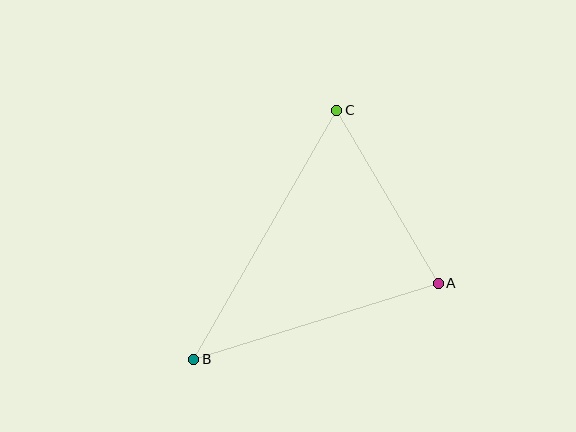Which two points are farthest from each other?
Points B and C are farthest from each other.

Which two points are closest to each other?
Points A and C are closest to each other.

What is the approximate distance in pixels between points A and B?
The distance between A and B is approximately 256 pixels.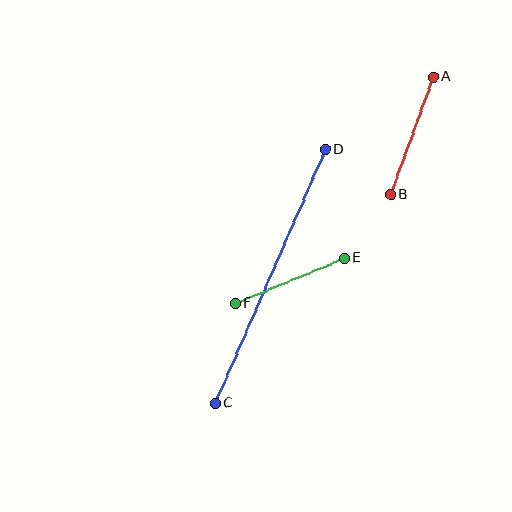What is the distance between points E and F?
The distance is approximately 118 pixels.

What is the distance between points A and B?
The distance is approximately 125 pixels.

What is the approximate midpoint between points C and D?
The midpoint is at approximately (270, 276) pixels.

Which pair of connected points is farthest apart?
Points C and D are farthest apart.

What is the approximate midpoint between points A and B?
The midpoint is at approximately (412, 136) pixels.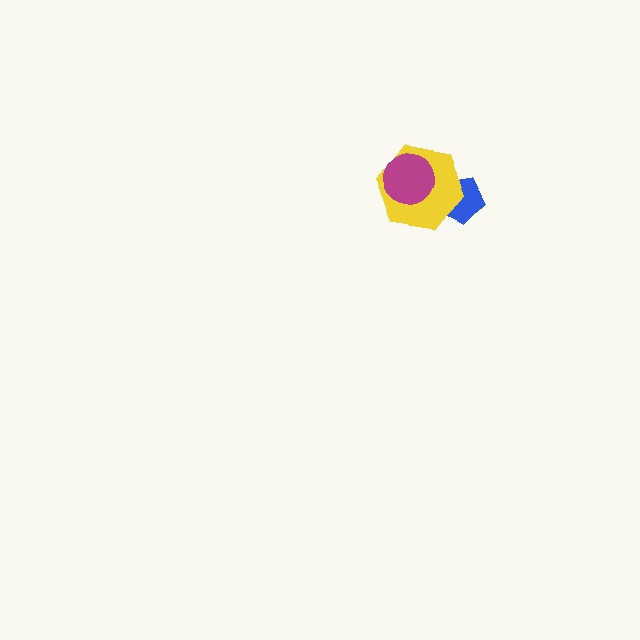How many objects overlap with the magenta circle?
1 object overlaps with the magenta circle.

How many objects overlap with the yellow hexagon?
2 objects overlap with the yellow hexagon.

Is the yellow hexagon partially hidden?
Yes, it is partially covered by another shape.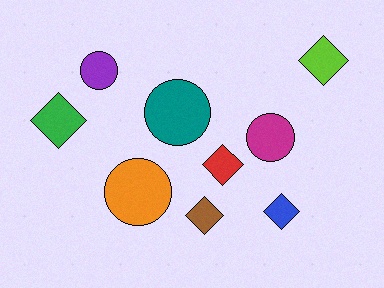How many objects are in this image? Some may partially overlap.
There are 9 objects.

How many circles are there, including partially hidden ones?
There are 4 circles.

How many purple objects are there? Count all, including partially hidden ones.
There is 1 purple object.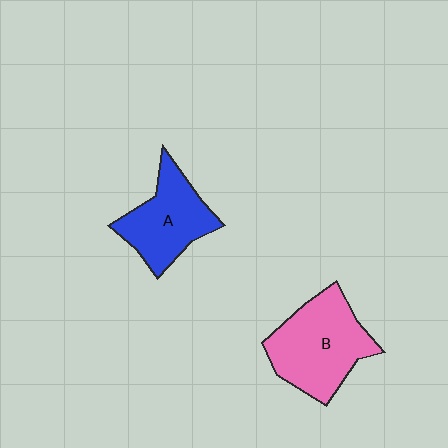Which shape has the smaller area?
Shape A (blue).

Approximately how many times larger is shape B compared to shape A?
Approximately 1.3 times.